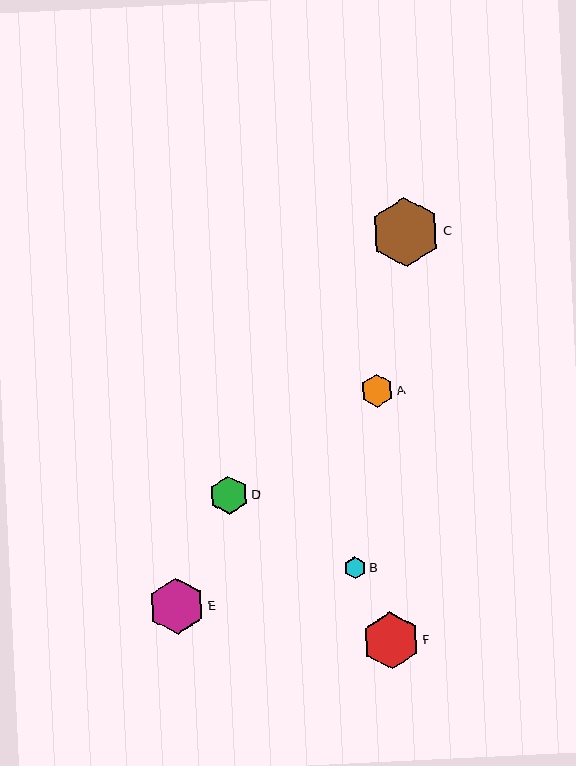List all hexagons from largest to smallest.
From largest to smallest: C, F, E, D, A, B.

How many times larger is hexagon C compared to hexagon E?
Hexagon C is approximately 1.2 times the size of hexagon E.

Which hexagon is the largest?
Hexagon C is the largest with a size of approximately 69 pixels.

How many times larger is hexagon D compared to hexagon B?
Hexagon D is approximately 1.7 times the size of hexagon B.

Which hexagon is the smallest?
Hexagon B is the smallest with a size of approximately 22 pixels.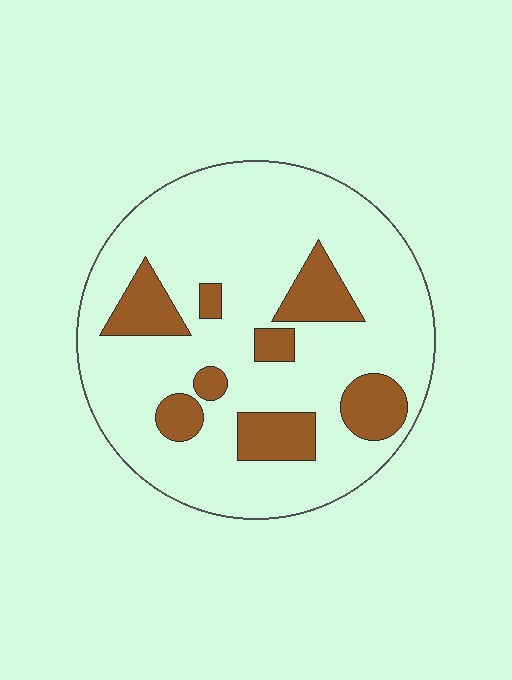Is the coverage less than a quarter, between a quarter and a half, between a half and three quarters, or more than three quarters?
Less than a quarter.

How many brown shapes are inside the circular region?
8.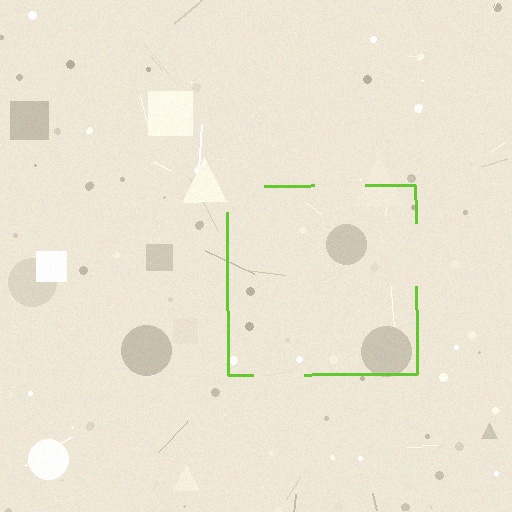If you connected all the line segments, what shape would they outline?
They would outline a square.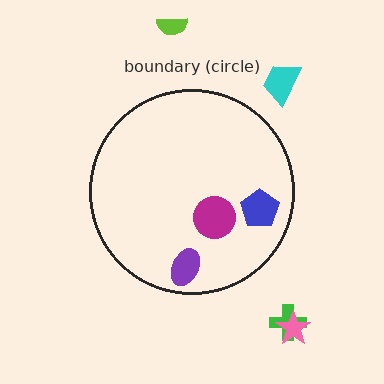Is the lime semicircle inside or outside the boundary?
Outside.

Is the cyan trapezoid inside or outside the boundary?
Outside.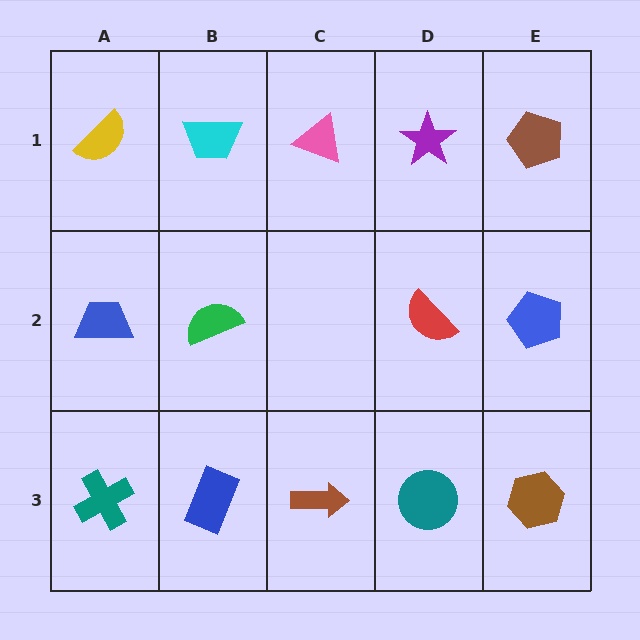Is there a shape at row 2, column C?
No, that cell is empty.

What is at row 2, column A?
A blue trapezoid.